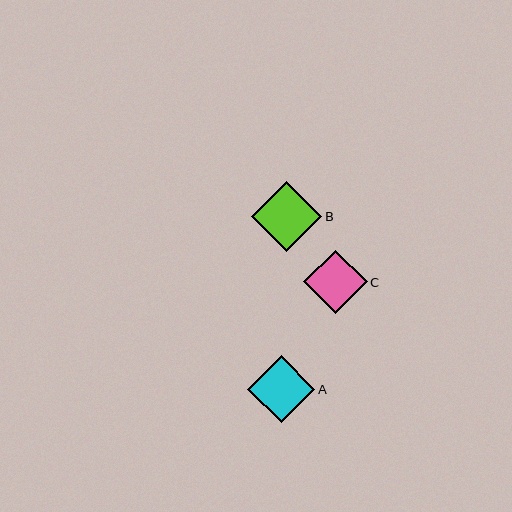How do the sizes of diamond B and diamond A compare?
Diamond B and diamond A are approximately the same size.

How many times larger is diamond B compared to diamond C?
Diamond B is approximately 1.1 times the size of diamond C.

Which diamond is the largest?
Diamond B is the largest with a size of approximately 70 pixels.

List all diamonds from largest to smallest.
From largest to smallest: B, A, C.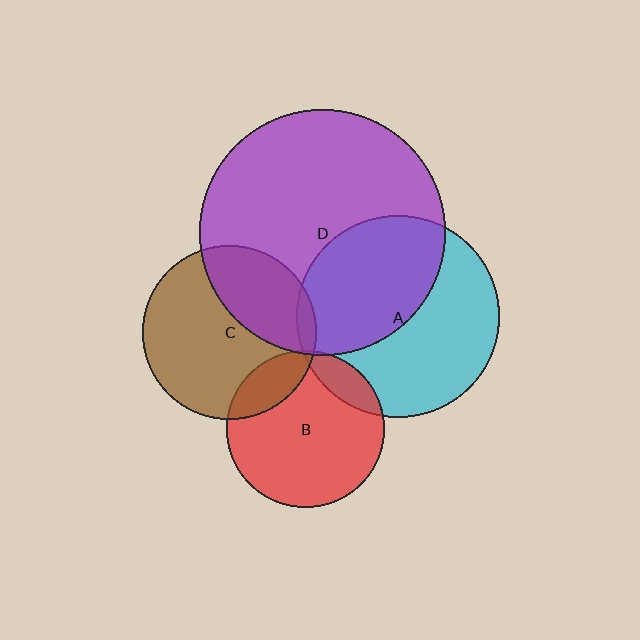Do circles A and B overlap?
Yes.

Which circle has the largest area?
Circle D (purple).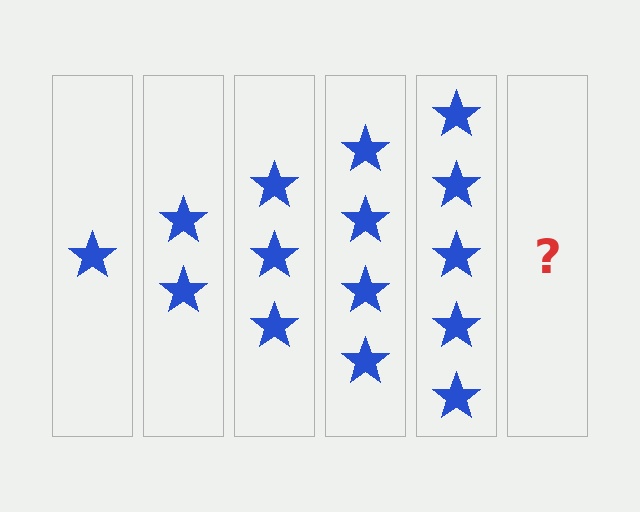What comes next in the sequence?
The next element should be 6 stars.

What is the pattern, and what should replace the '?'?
The pattern is that each step adds one more star. The '?' should be 6 stars.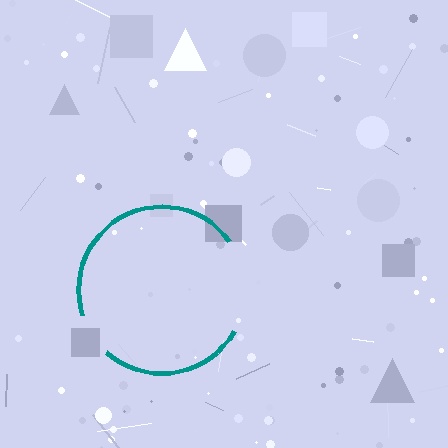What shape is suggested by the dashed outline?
The dashed outline suggests a circle.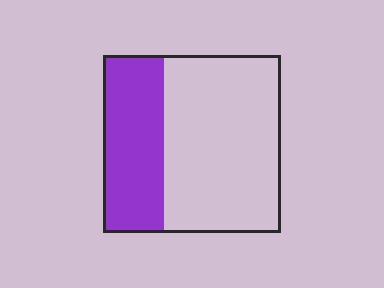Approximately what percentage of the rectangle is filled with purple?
Approximately 35%.